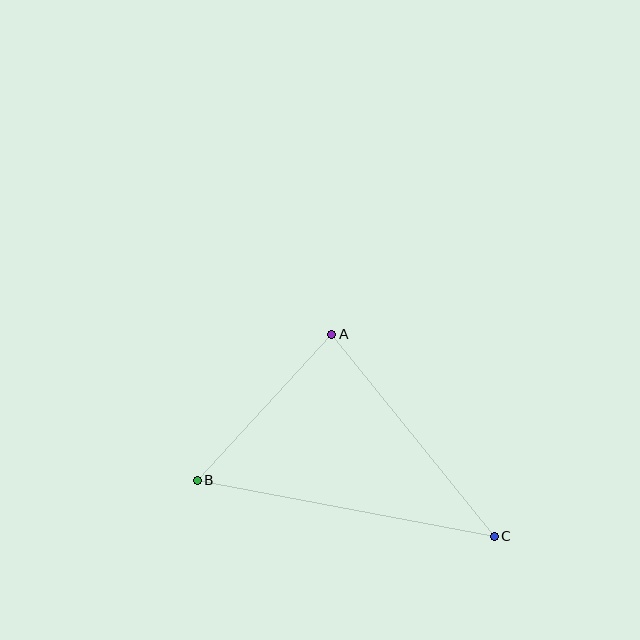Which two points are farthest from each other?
Points B and C are farthest from each other.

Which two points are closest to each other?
Points A and B are closest to each other.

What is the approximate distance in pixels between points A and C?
The distance between A and C is approximately 259 pixels.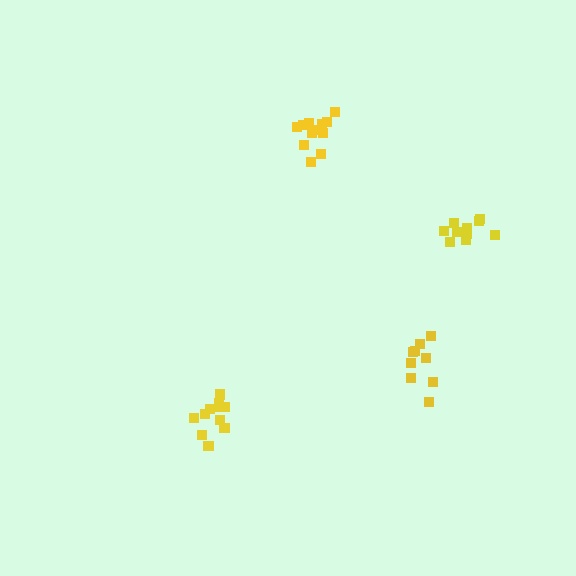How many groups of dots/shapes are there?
There are 4 groups.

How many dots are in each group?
Group 1: 9 dots, Group 2: 10 dots, Group 3: 12 dots, Group 4: 12 dots (43 total).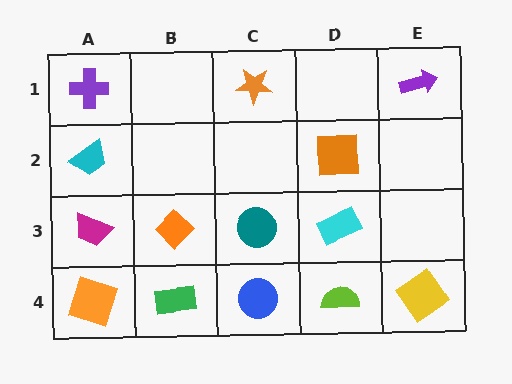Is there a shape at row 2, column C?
No, that cell is empty.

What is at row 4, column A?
An orange square.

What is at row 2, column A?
A cyan trapezoid.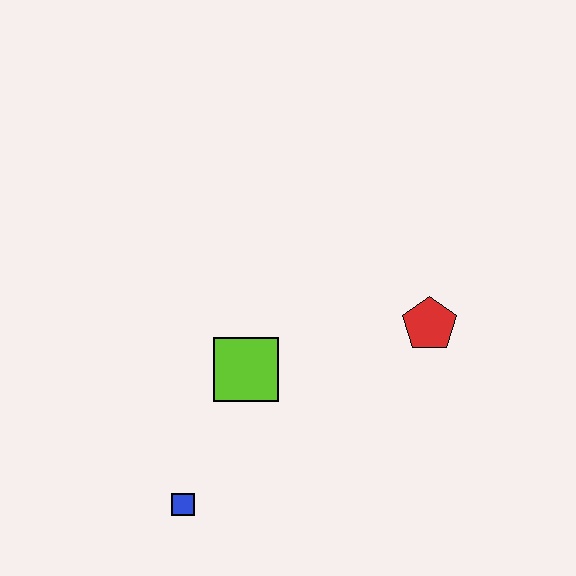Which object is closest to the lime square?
The blue square is closest to the lime square.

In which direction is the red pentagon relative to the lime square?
The red pentagon is to the right of the lime square.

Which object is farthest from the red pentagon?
The blue square is farthest from the red pentagon.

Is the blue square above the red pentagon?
No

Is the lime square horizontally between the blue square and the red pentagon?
Yes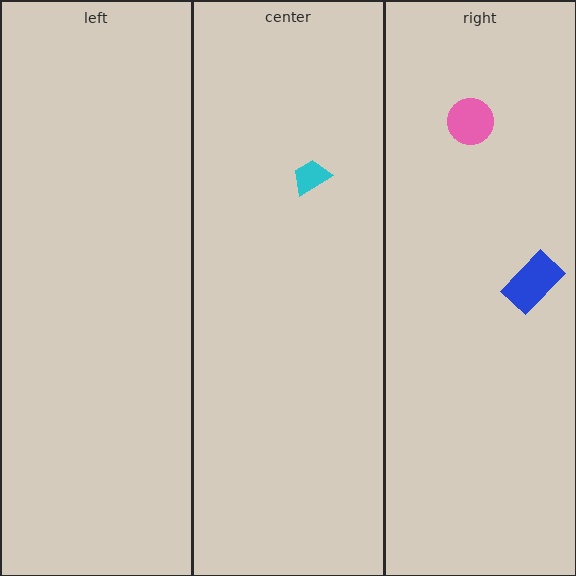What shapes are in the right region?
The pink circle, the blue rectangle.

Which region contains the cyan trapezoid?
The center region.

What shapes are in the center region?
The cyan trapezoid.